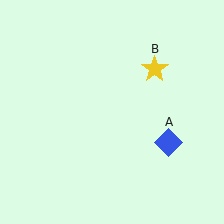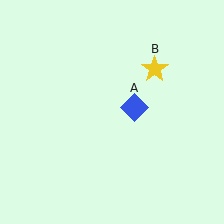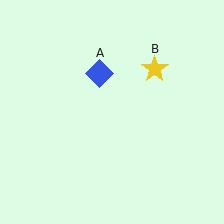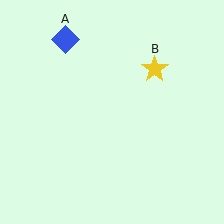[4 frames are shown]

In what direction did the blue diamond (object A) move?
The blue diamond (object A) moved up and to the left.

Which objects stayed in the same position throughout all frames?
Yellow star (object B) remained stationary.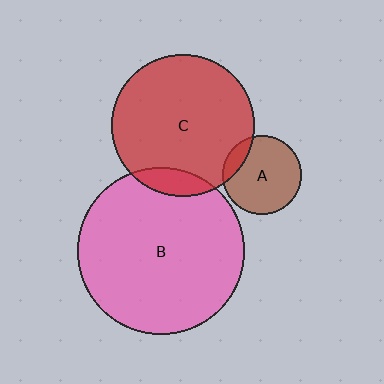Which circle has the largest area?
Circle B (pink).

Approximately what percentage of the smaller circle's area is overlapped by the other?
Approximately 15%.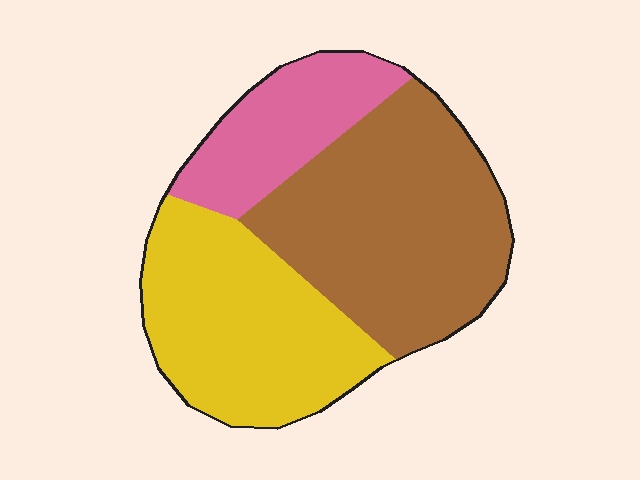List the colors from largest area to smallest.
From largest to smallest: brown, yellow, pink.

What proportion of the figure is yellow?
Yellow takes up about three eighths (3/8) of the figure.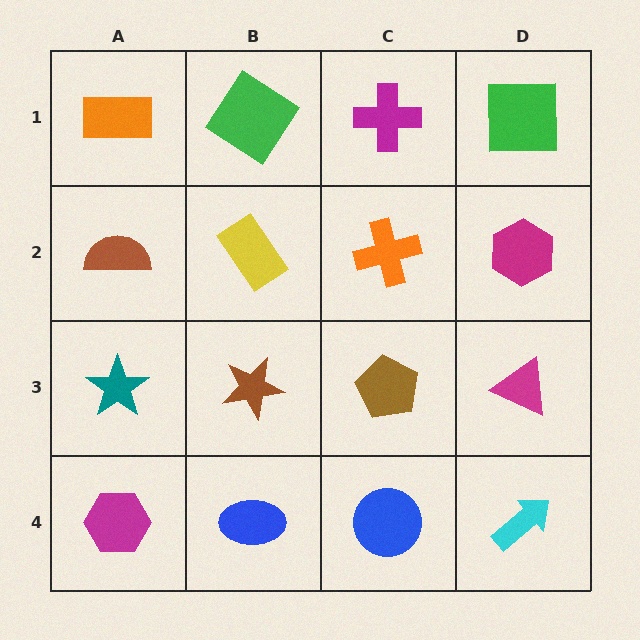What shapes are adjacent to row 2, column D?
A green square (row 1, column D), a magenta triangle (row 3, column D), an orange cross (row 2, column C).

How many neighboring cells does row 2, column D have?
3.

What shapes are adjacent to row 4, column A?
A teal star (row 3, column A), a blue ellipse (row 4, column B).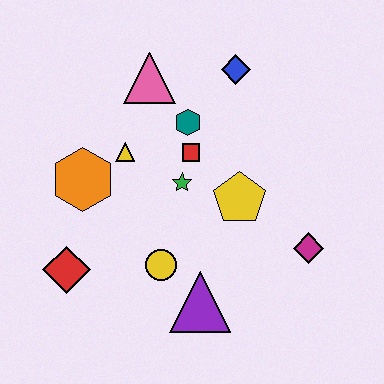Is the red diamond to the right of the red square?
No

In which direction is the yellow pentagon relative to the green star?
The yellow pentagon is to the right of the green star.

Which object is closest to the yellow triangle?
The orange hexagon is closest to the yellow triangle.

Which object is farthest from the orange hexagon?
The magenta diamond is farthest from the orange hexagon.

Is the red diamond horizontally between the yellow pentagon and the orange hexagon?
No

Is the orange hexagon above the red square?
No